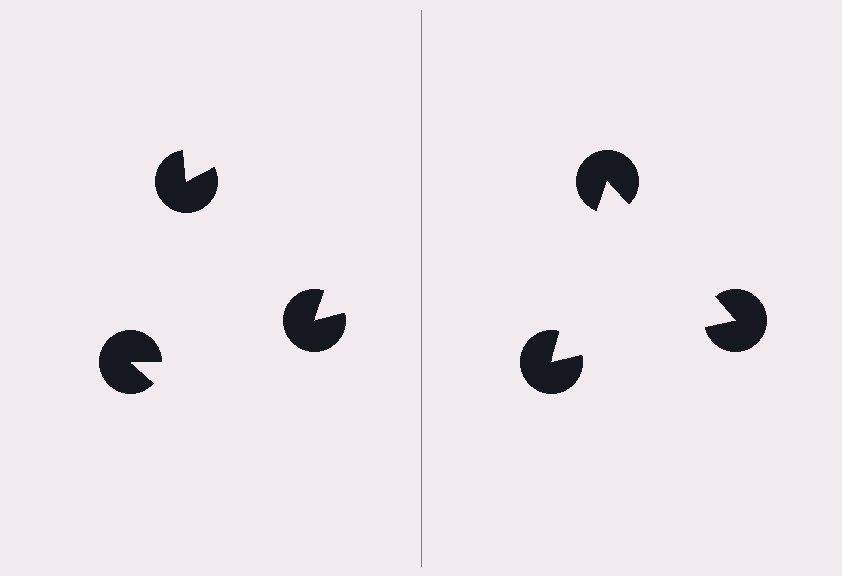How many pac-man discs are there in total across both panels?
6 — 3 on each side.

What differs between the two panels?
The pac-man discs are positioned identically on both sides; only the wedge orientations differ. On the right they align to a triangle; on the left they are misaligned.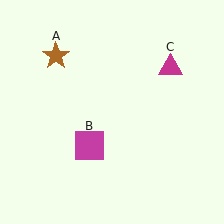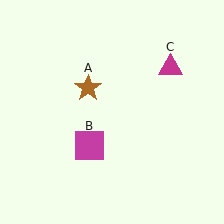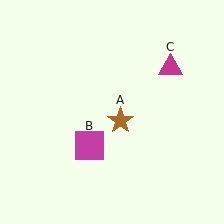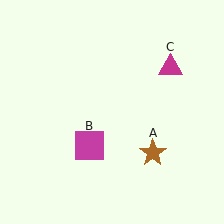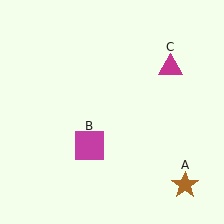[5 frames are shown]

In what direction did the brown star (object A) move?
The brown star (object A) moved down and to the right.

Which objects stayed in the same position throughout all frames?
Magenta square (object B) and magenta triangle (object C) remained stationary.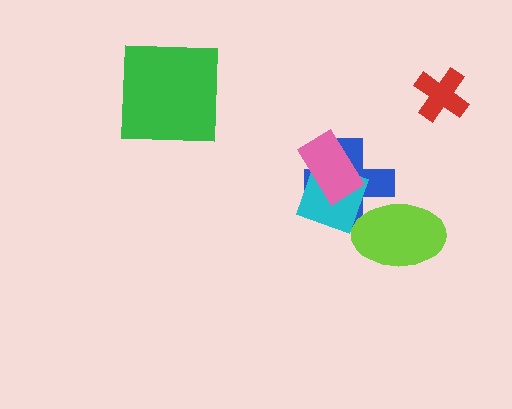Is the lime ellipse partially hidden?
No, no other shape covers it.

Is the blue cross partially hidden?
Yes, it is partially covered by another shape.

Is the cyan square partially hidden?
Yes, it is partially covered by another shape.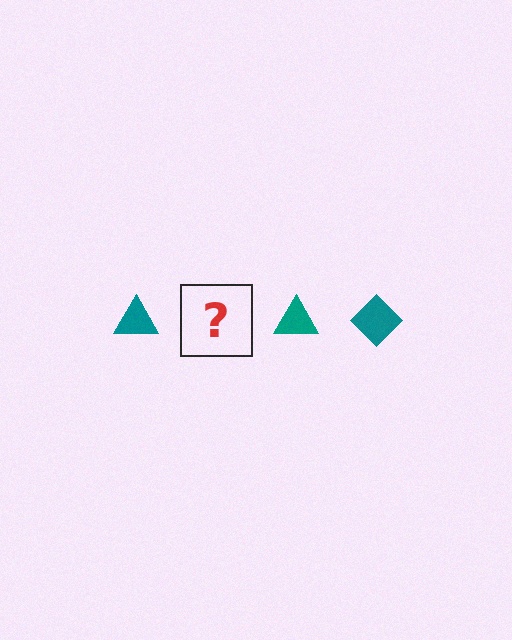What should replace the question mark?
The question mark should be replaced with a teal diamond.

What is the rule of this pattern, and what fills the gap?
The rule is that the pattern cycles through triangle, diamond shapes in teal. The gap should be filled with a teal diamond.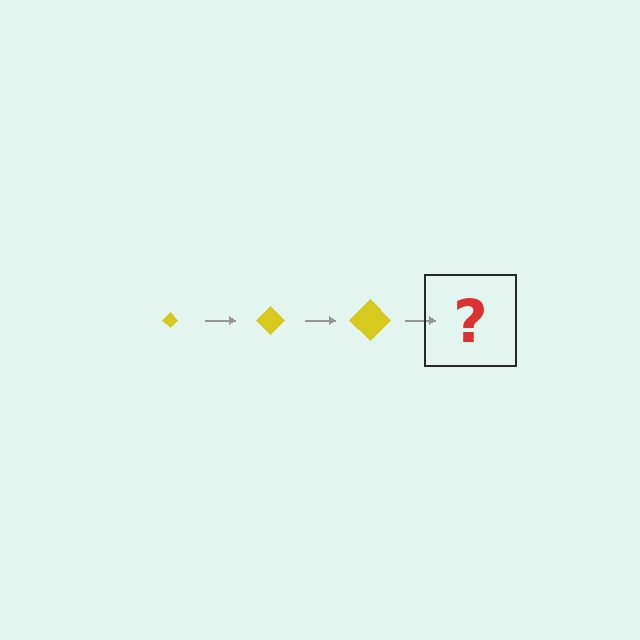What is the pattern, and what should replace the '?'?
The pattern is that the diamond gets progressively larger each step. The '?' should be a yellow diamond, larger than the previous one.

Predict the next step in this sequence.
The next step is a yellow diamond, larger than the previous one.